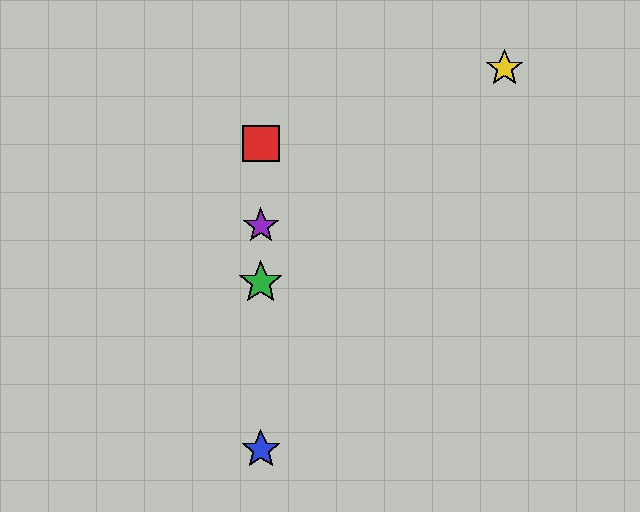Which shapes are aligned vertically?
The red square, the blue star, the green star, the purple star are aligned vertically.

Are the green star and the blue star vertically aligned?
Yes, both are at x≈261.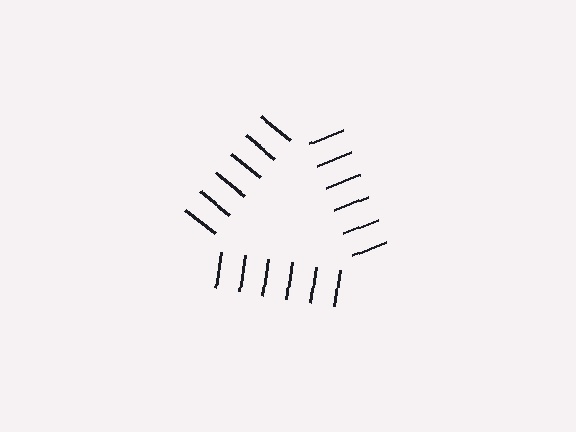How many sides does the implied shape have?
3 sides — the line-ends trace a triangle.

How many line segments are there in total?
18 — 6 along each of the 3 edges.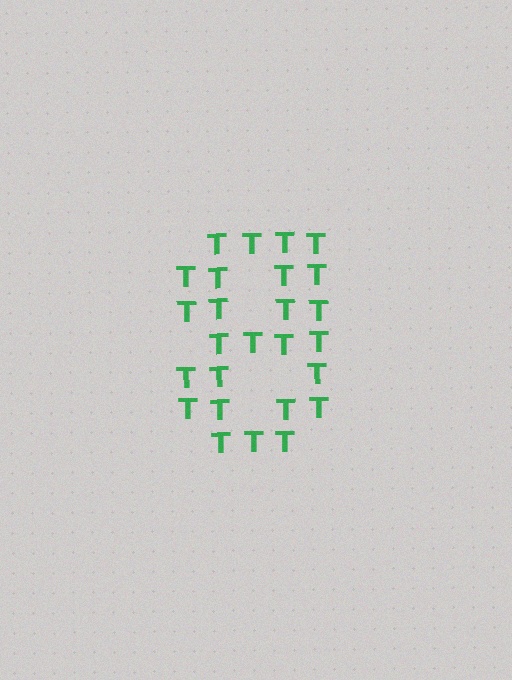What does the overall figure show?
The overall figure shows the digit 8.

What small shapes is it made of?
It is made of small letter T's.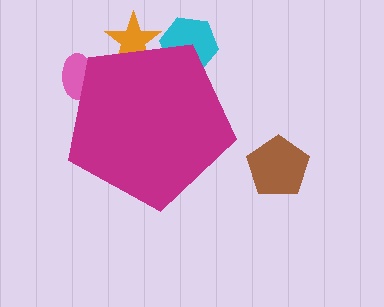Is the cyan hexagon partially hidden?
Yes, the cyan hexagon is partially hidden behind the magenta pentagon.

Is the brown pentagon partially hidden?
No, the brown pentagon is fully visible.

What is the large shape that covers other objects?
A magenta pentagon.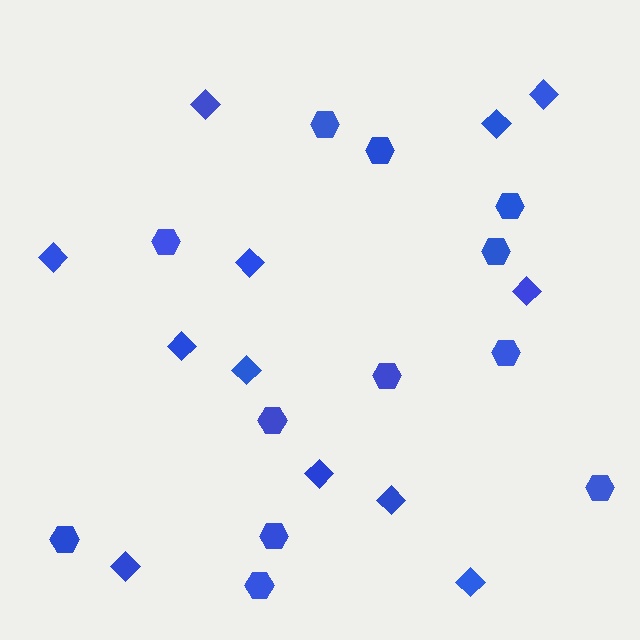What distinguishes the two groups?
There are 2 groups: one group of diamonds (12) and one group of hexagons (12).